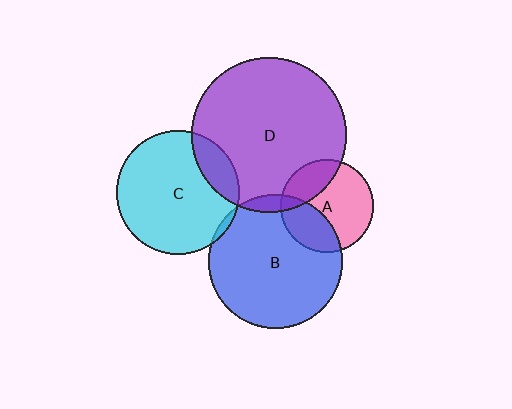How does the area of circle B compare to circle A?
Approximately 2.1 times.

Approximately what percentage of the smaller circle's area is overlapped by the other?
Approximately 15%.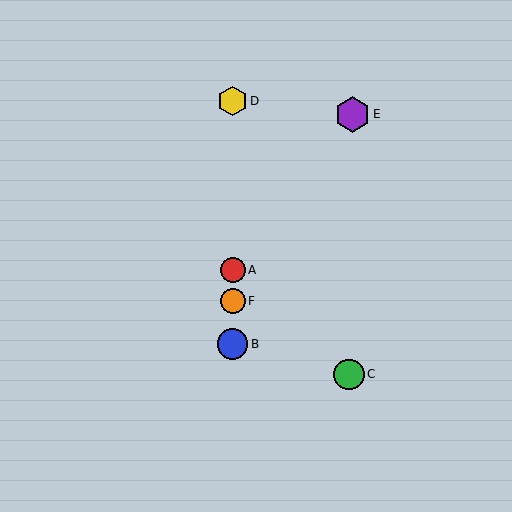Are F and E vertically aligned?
No, F is at x≈233 and E is at x≈353.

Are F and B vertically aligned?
Yes, both are at x≈233.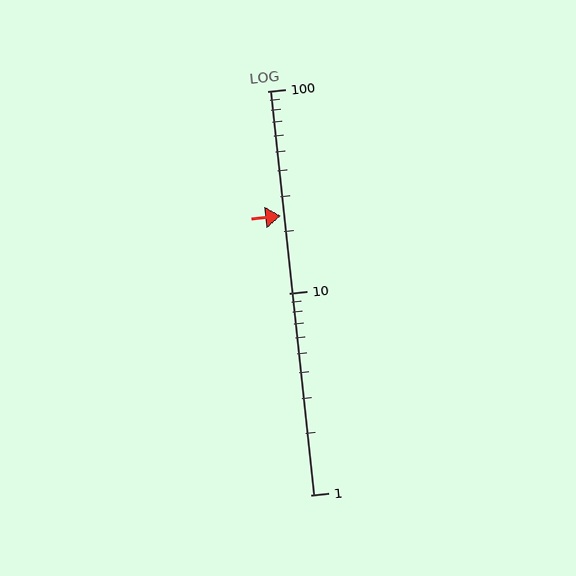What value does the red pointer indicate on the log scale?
The pointer indicates approximately 24.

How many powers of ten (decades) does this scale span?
The scale spans 2 decades, from 1 to 100.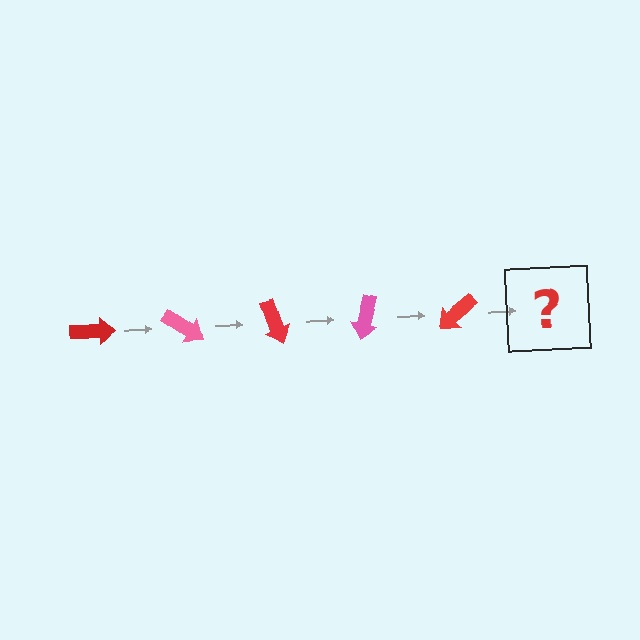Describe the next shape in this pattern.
It should be a pink arrow, rotated 175 degrees from the start.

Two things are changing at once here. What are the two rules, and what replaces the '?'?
The two rules are that it rotates 35 degrees each step and the color cycles through red and pink. The '?' should be a pink arrow, rotated 175 degrees from the start.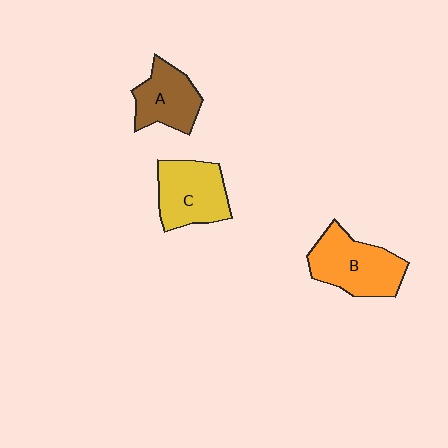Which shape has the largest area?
Shape B (orange).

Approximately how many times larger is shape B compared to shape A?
Approximately 1.4 times.